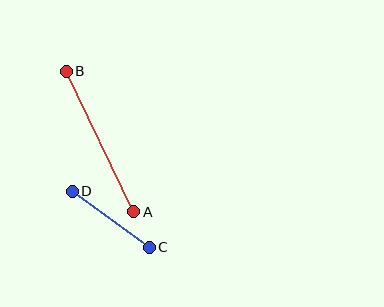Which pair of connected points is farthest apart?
Points A and B are farthest apart.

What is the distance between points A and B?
The distance is approximately 156 pixels.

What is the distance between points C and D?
The distance is approximately 95 pixels.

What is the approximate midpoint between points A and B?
The midpoint is at approximately (100, 141) pixels.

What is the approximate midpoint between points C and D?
The midpoint is at approximately (111, 219) pixels.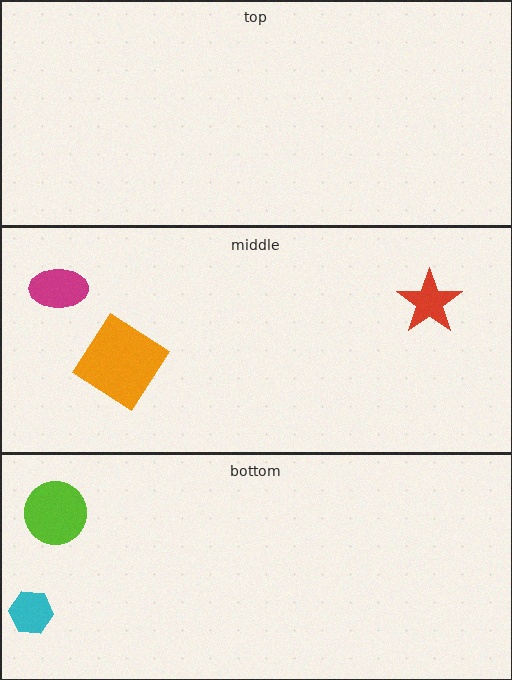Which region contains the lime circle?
The bottom region.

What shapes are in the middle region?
The magenta ellipse, the red star, the orange diamond.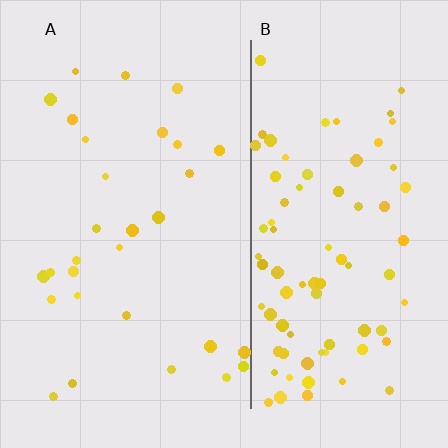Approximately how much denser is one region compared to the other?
Approximately 2.8× — region B over region A.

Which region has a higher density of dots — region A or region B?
B (the right).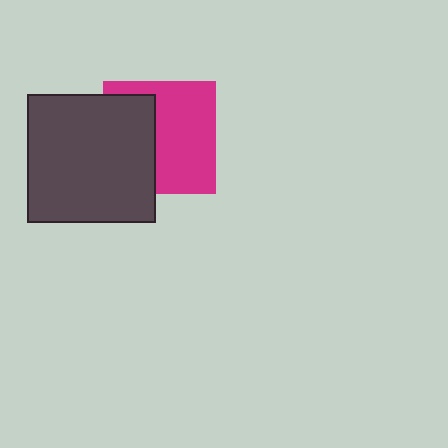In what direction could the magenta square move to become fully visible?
The magenta square could move right. That would shift it out from behind the dark gray square entirely.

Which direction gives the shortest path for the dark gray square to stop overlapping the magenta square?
Moving left gives the shortest separation.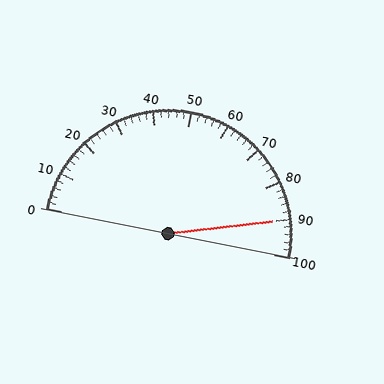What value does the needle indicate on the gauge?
The needle indicates approximately 90.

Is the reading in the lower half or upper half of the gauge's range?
The reading is in the upper half of the range (0 to 100).